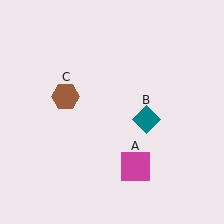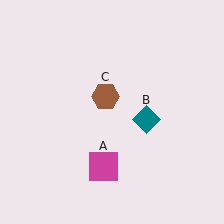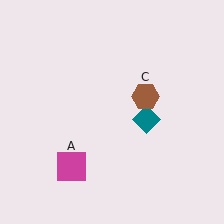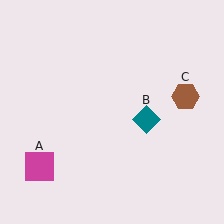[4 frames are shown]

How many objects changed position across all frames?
2 objects changed position: magenta square (object A), brown hexagon (object C).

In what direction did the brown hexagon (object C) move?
The brown hexagon (object C) moved right.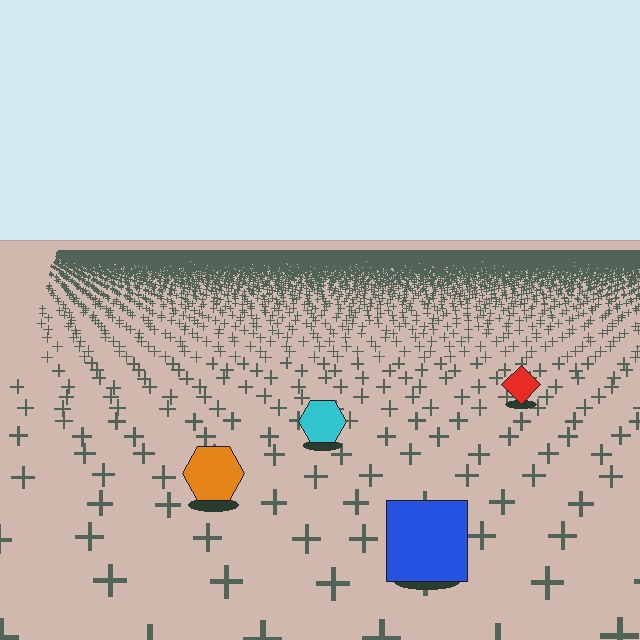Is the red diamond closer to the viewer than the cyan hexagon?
No. The cyan hexagon is closer — you can tell from the texture gradient: the ground texture is coarser near it.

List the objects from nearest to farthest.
From nearest to farthest: the blue square, the orange hexagon, the cyan hexagon, the red diamond.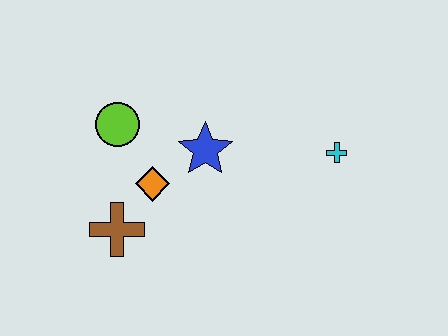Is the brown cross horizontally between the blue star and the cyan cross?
No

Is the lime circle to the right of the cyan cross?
No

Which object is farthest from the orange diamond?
The cyan cross is farthest from the orange diamond.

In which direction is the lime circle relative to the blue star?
The lime circle is to the left of the blue star.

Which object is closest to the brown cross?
The orange diamond is closest to the brown cross.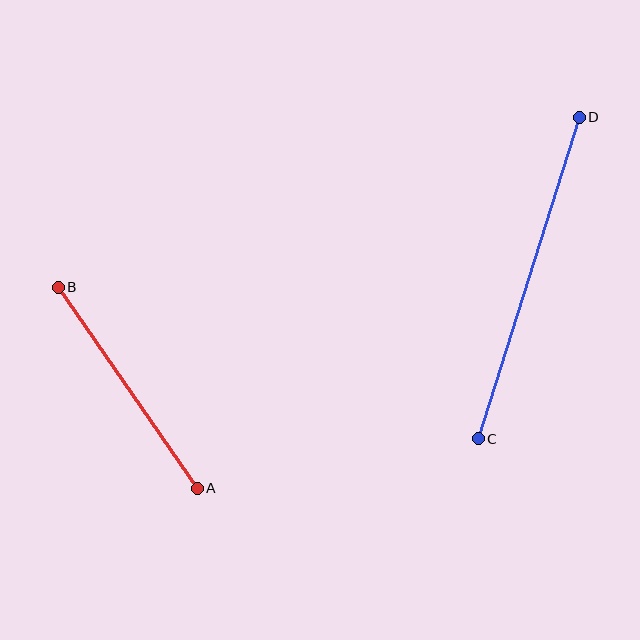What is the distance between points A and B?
The distance is approximately 245 pixels.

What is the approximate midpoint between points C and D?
The midpoint is at approximately (529, 278) pixels.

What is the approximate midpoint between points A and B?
The midpoint is at approximately (128, 388) pixels.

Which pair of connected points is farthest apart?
Points C and D are farthest apart.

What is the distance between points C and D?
The distance is approximately 337 pixels.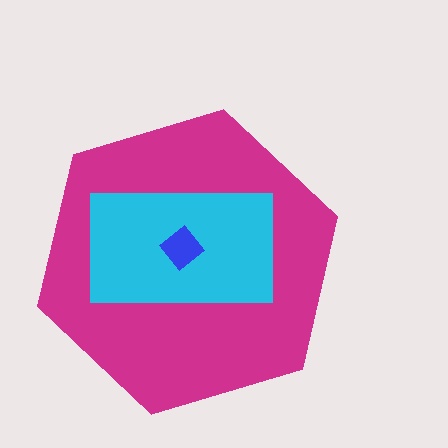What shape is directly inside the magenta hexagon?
The cyan rectangle.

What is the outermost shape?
The magenta hexagon.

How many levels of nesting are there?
3.